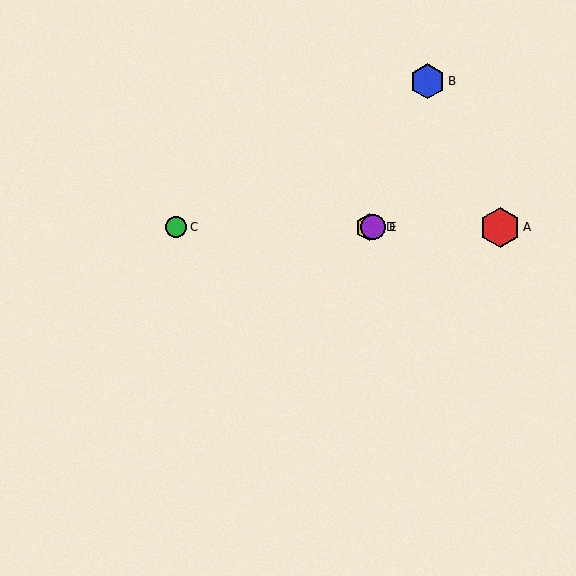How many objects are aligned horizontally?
4 objects (A, C, D, E) are aligned horizontally.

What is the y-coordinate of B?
Object B is at y≈81.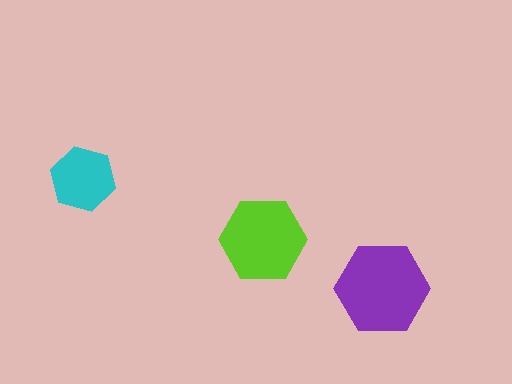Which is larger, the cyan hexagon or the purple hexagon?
The purple one.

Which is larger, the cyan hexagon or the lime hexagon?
The lime one.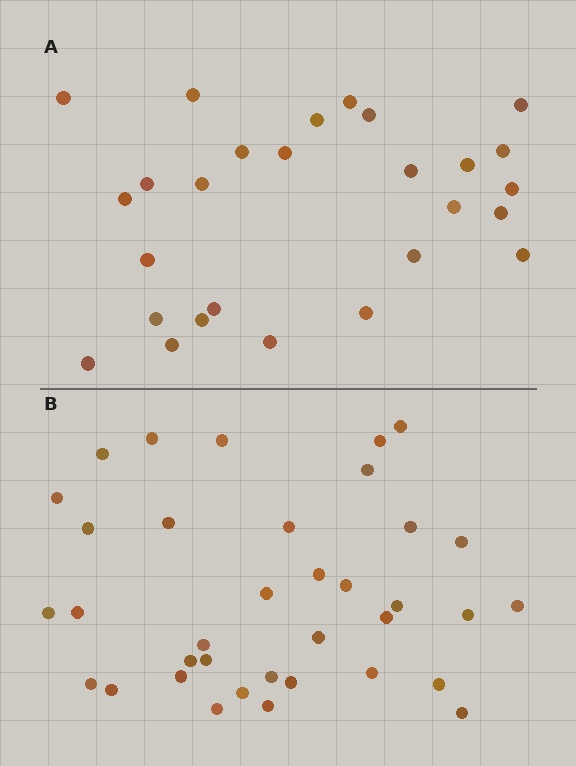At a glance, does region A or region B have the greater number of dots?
Region B (the bottom region) has more dots.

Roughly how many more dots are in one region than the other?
Region B has roughly 8 or so more dots than region A.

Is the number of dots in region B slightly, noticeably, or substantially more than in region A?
Region B has noticeably more, but not dramatically so. The ratio is roughly 1.3 to 1.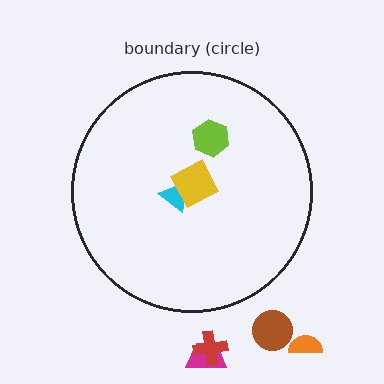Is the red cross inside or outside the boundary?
Outside.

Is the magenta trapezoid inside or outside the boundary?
Outside.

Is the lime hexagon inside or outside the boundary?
Inside.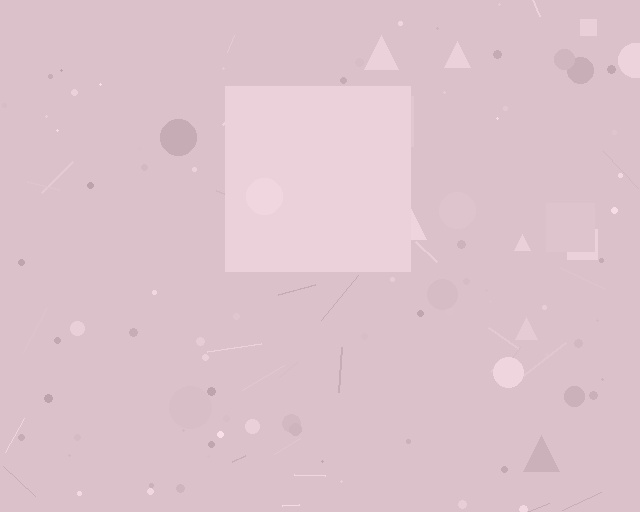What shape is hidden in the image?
A square is hidden in the image.